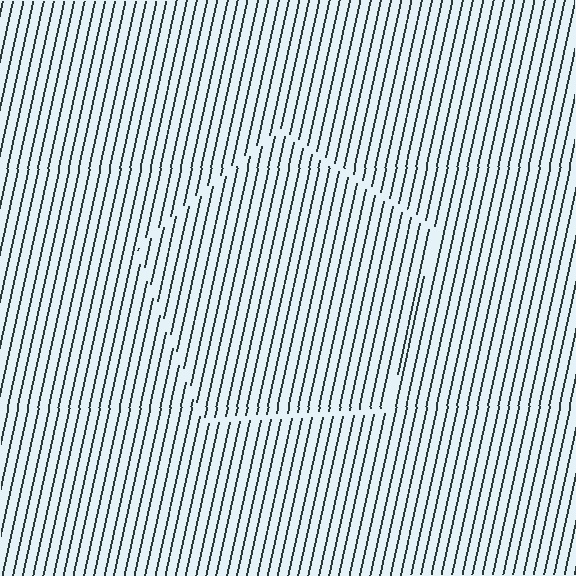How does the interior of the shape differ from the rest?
The interior of the shape contains the same grating, shifted by half a period — the contour is defined by the phase discontinuity where line-ends from the inner and outer gratings abut.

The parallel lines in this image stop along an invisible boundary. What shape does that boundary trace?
An illusory pentagon. The interior of the shape contains the same grating, shifted by half a period — the contour is defined by the phase discontinuity where line-ends from the inner and outer gratings abut.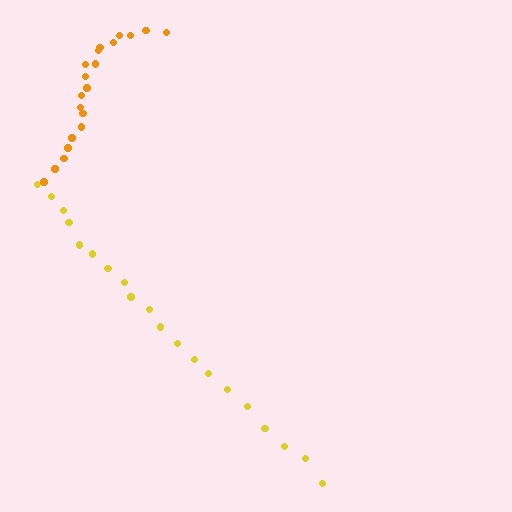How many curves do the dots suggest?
There are 2 distinct paths.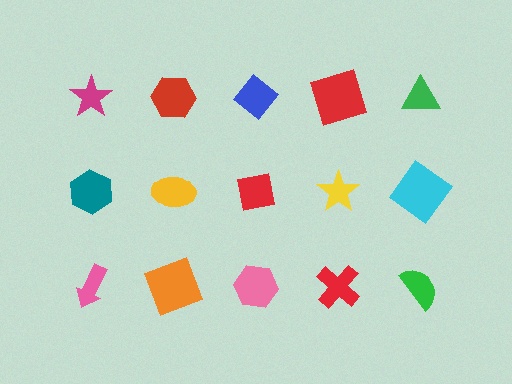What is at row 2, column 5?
A cyan diamond.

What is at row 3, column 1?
A pink arrow.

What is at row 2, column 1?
A teal hexagon.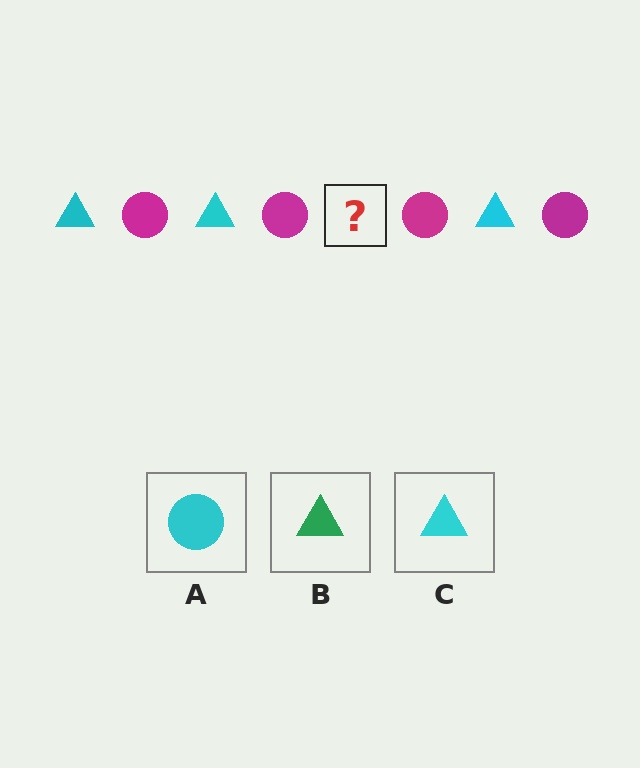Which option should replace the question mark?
Option C.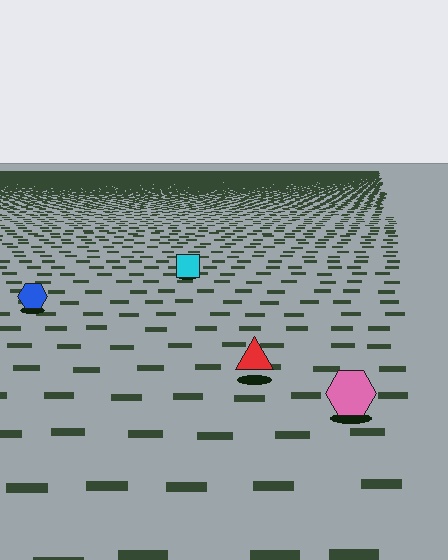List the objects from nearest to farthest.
From nearest to farthest: the pink hexagon, the red triangle, the blue hexagon, the cyan square.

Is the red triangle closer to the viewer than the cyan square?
Yes. The red triangle is closer — you can tell from the texture gradient: the ground texture is coarser near it.